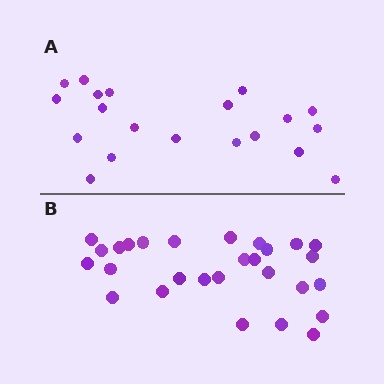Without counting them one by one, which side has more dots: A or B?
Region B (the bottom region) has more dots.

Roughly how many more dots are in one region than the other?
Region B has roughly 8 or so more dots than region A.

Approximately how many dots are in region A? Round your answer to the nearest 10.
About 20 dots.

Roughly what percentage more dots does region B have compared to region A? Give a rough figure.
About 40% more.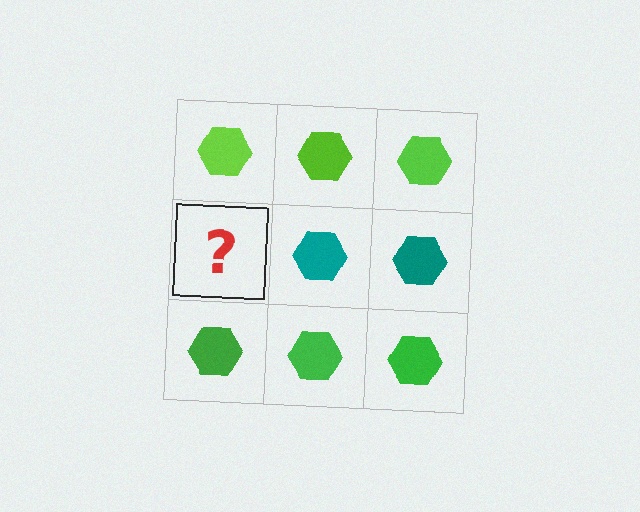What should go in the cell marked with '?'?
The missing cell should contain a teal hexagon.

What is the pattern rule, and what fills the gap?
The rule is that each row has a consistent color. The gap should be filled with a teal hexagon.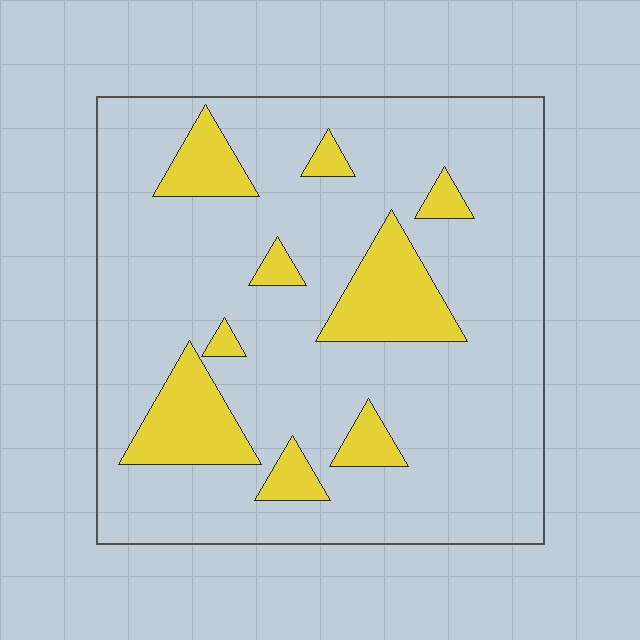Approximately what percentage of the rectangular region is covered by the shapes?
Approximately 15%.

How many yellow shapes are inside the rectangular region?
9.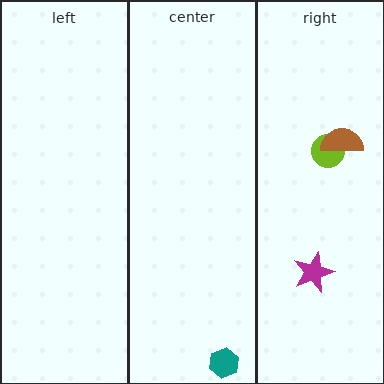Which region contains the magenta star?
The right region.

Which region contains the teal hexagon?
The center region.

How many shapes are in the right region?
3.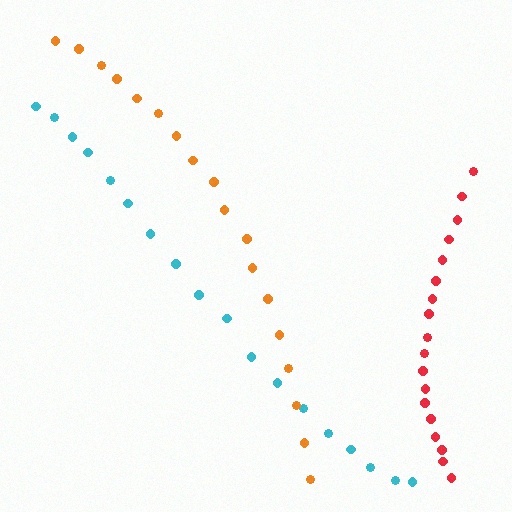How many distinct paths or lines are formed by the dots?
There are 3 distinct paths.